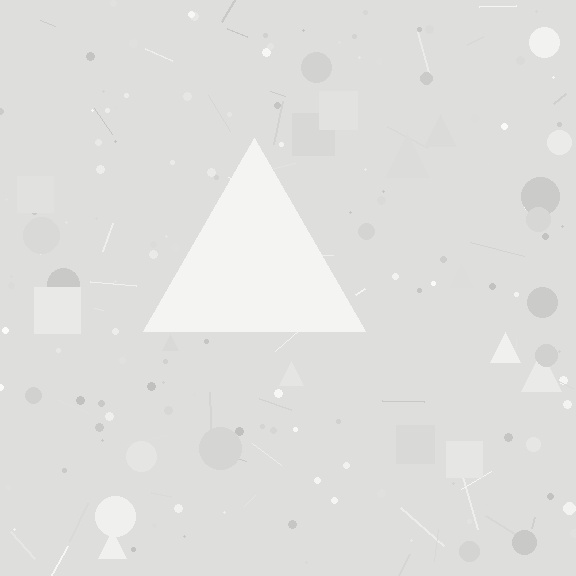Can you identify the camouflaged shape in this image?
The camouflaged shape is a triangle.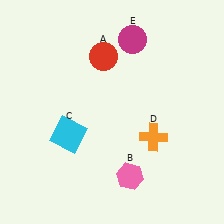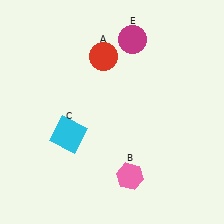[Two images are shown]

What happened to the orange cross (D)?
The orange cross (D) was removed in Image 2. It was in the bottom-right area of Image 1.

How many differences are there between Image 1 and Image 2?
There is 1 difference between the two images.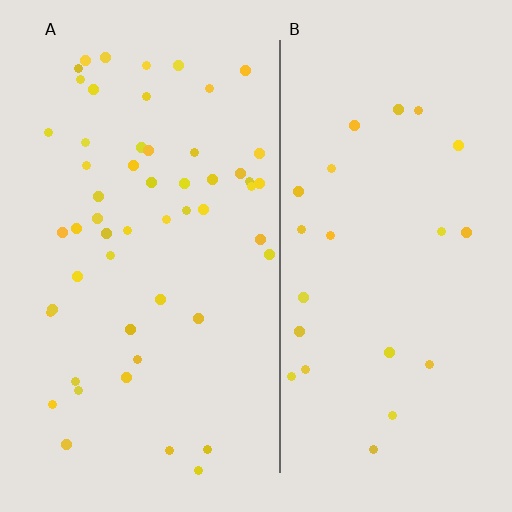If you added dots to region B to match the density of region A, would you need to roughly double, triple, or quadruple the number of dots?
Approximately double.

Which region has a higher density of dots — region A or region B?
A (the left).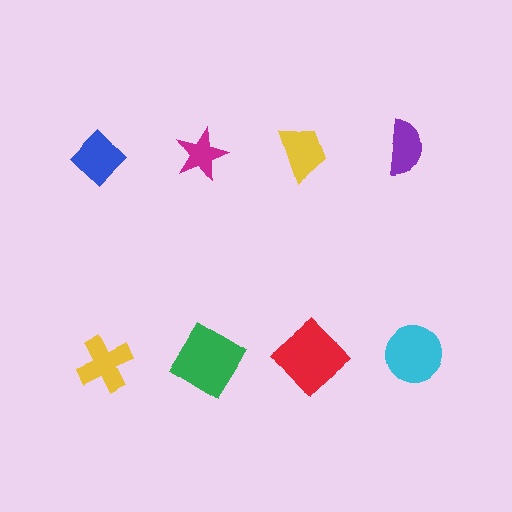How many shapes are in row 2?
4 shapes.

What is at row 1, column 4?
A purple semicircle.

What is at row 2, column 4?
A cyan circle.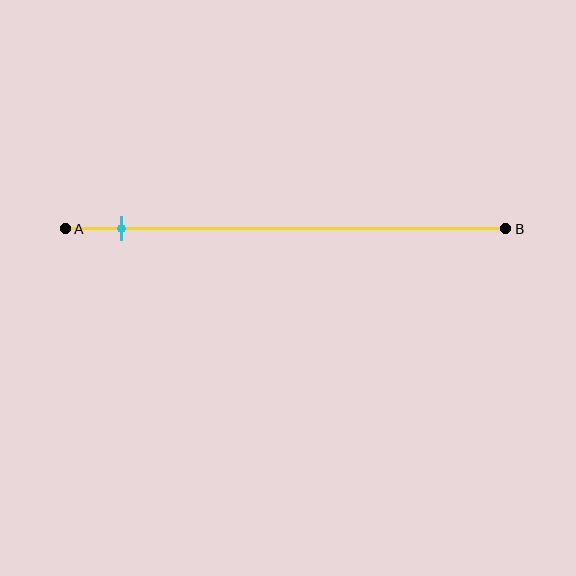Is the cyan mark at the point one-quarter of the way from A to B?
No, the mark is at about 15% from A, not at the 25% one-quarter point.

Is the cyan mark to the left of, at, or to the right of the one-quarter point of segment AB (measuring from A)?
The cyan mark is to the left of the one-quarter point of segment AB.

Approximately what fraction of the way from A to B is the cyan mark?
The cyan mark is approximately 15% of the way from A to B.